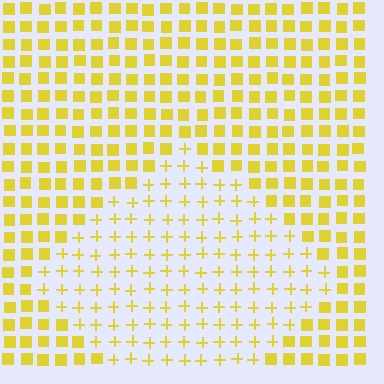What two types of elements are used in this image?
The image uses plus signs inside the diamond region and squares outside it.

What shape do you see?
I see a diamond.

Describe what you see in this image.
The image is filled with small yellow elements arranged in a uniform grid. A diamond-shaped region contains plus signs, while the surrounding area contains squares. The boundary is defined purely by the change in element shape.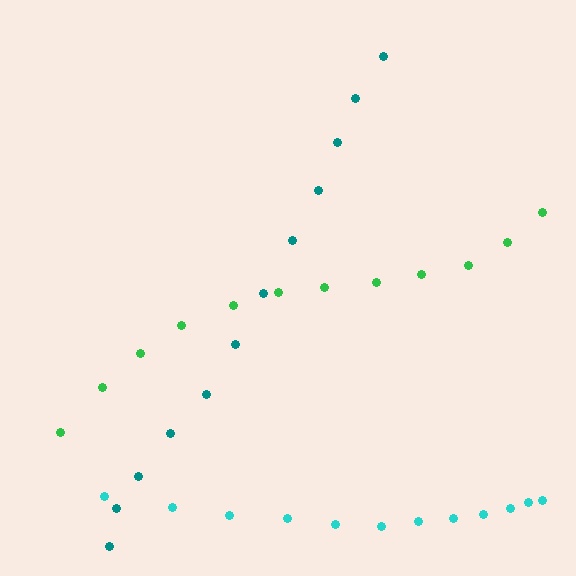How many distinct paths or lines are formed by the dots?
There are 3 distinct paths.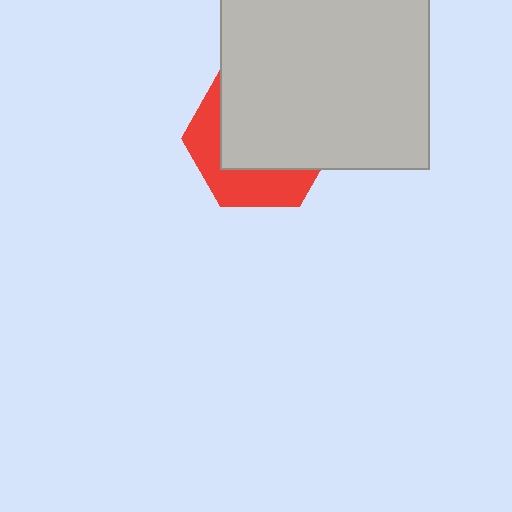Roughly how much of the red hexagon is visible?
A small part of it is visible (roughly 37%).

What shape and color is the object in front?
The object in front is a light gray square.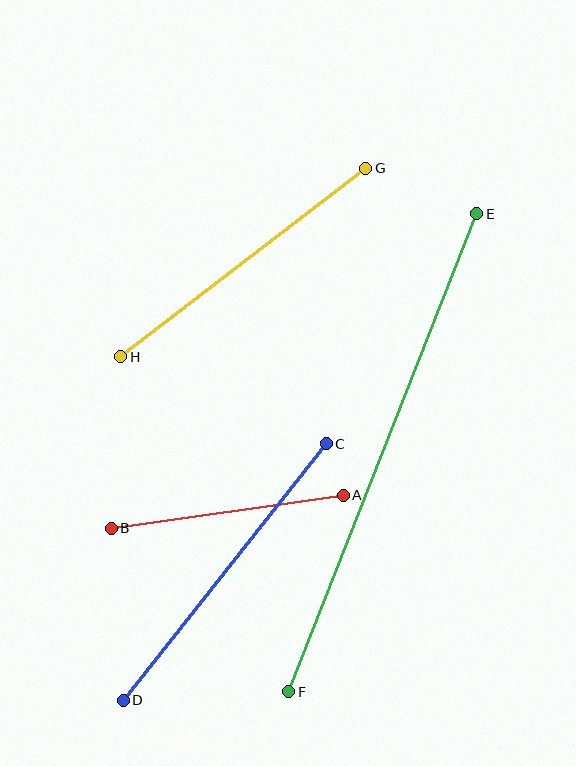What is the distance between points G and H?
The distance is approximately 309 pixels.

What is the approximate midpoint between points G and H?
The midpoint is at approximately (243, 262) pixels.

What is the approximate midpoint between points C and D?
The midpoint is at approximately (225, 572) pixels.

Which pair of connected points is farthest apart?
Points E and F are farthest apart.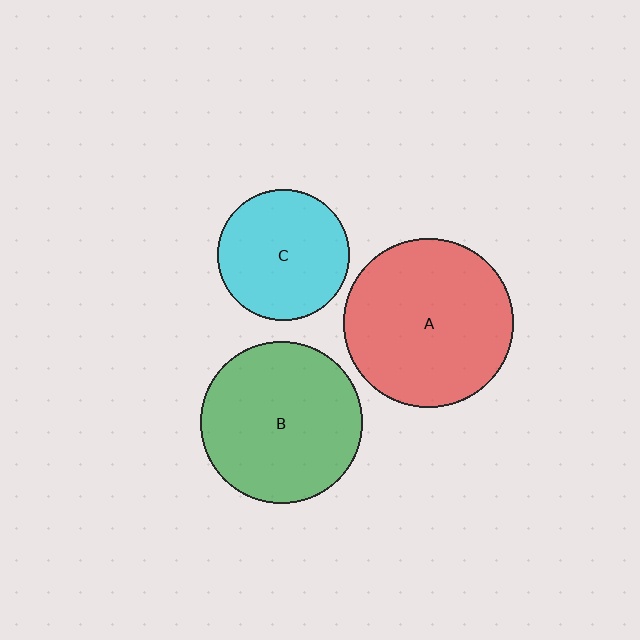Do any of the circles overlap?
No, none of the circles overlap.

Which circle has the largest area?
Circle A (red).